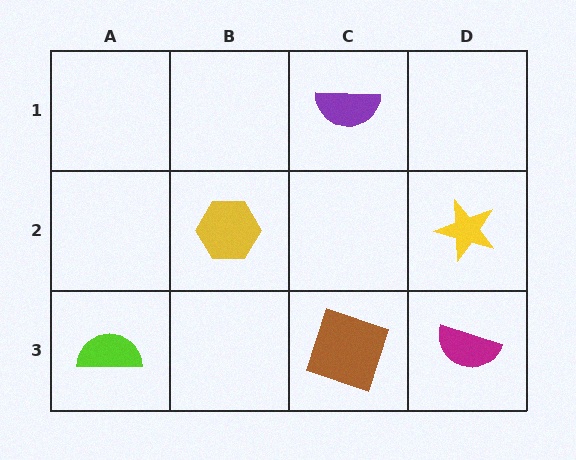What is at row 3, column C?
A brown square.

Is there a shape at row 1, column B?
No, that cell is empty.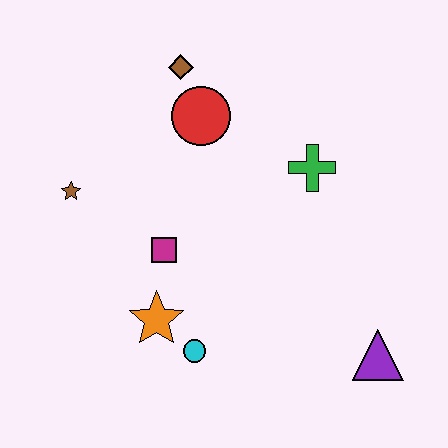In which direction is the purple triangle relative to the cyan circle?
The purple triangle is to the right of the cyan circle.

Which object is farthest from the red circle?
The purple triangle is farthest from the red circle.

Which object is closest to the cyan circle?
The orange star is closest to the cyan circle.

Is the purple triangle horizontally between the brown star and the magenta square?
No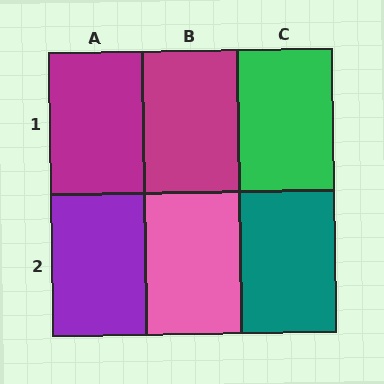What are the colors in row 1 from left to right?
Magenta, magenta, green.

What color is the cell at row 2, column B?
Pink.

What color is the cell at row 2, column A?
Purple.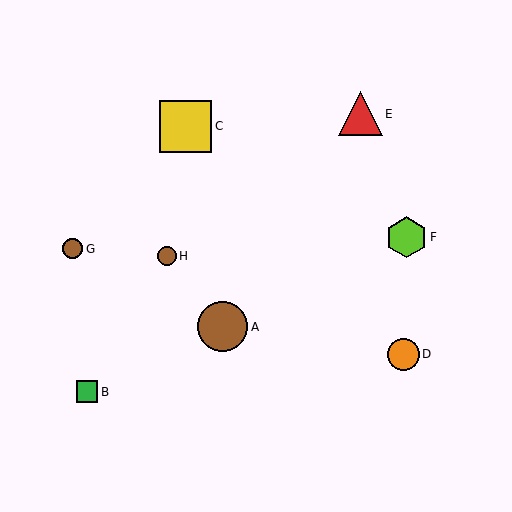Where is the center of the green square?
The center of the green square is at (87, 392).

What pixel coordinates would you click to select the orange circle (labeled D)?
Click at (404, 355) to select the orange circle D.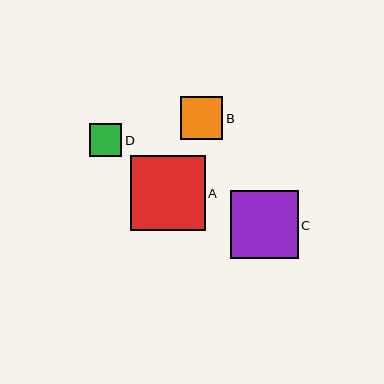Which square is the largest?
Square A is the largest with a size of approximately 75 pixels.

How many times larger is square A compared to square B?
Square A is approximately 1.8 times the size of square B.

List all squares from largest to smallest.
From largest to smallest: A, C, B, D.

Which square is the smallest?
Square D is the smallest with a size of approximately 33 pixels.